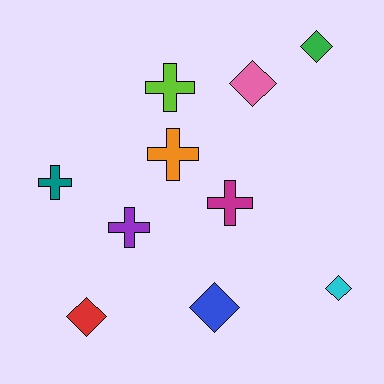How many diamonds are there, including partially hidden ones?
There are 5 diamonds.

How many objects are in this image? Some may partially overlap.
There are 10 objects.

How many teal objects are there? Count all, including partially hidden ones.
There is 1 teal object.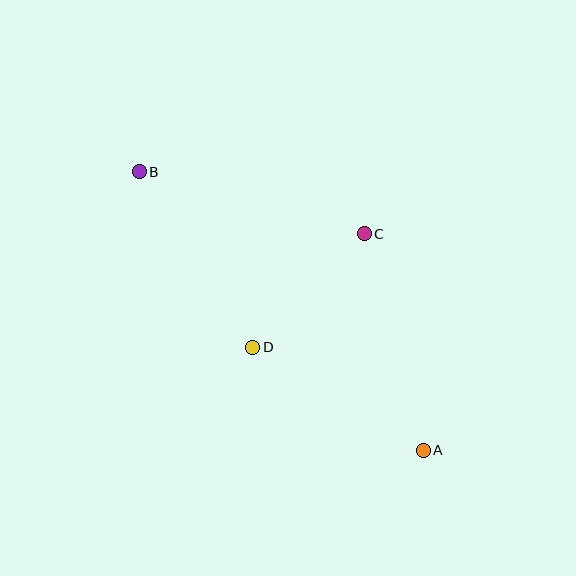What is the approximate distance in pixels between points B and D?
The distance between B and D is approximately 209 pixels.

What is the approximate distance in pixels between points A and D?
The distance between A and D is approximately 199 pixels.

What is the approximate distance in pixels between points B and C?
The distance between B and C is approximately 233 pixels.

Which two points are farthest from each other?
Points A and B are farthest from each other.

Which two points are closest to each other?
Points C and D are closest to each other.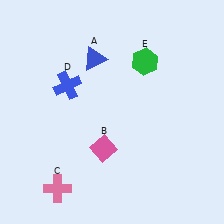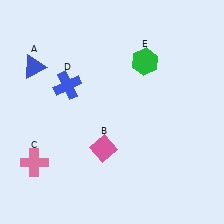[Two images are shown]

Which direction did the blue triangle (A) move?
The blue triangle (A) moved left.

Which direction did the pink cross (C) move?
The pink cross (C) moved up.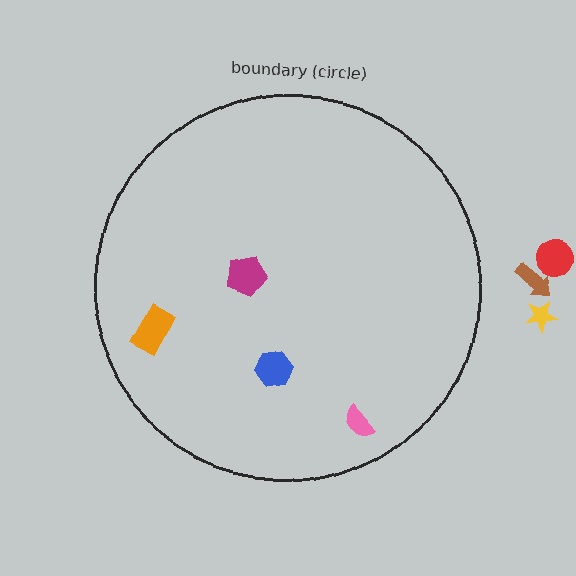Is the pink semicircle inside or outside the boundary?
Inside.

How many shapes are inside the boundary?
4 inside, 3 outside.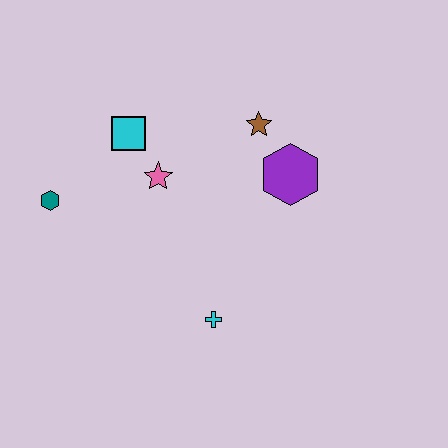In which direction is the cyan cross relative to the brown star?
The cyan cross is below the brown star.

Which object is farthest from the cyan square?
The cyan cross is farthest from the cyan square.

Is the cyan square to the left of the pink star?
Yes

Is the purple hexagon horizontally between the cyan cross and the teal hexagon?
No